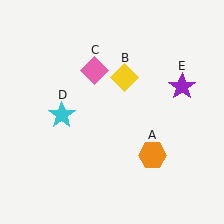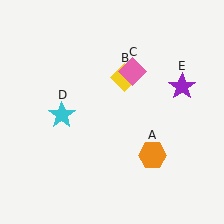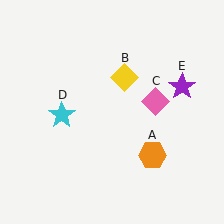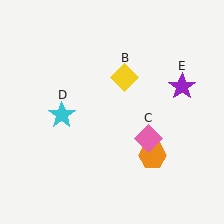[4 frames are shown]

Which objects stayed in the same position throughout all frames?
Orange hexagon (object A) and yellow diamond (object B) and cyan star (object D) and purple star (object E) remained stationary.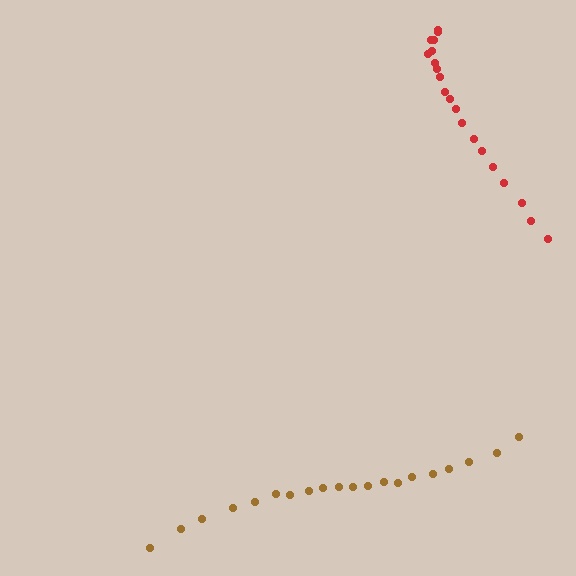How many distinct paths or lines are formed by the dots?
There are 2 distinct paths.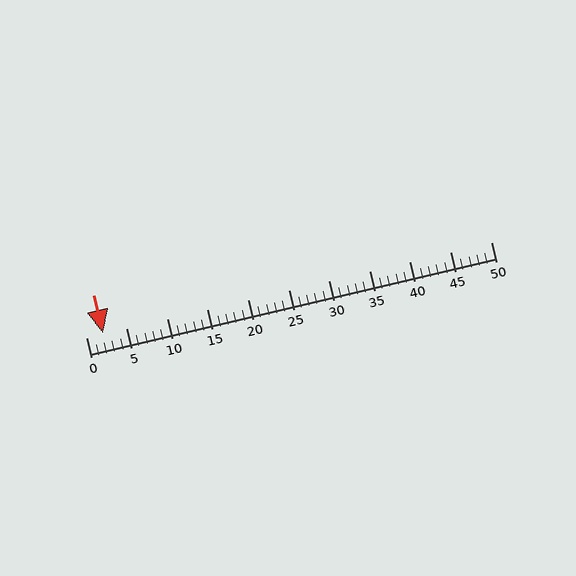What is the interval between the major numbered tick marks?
The major tick marks are spaced 5 units apart.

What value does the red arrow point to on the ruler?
The red arrow points to approximately 2.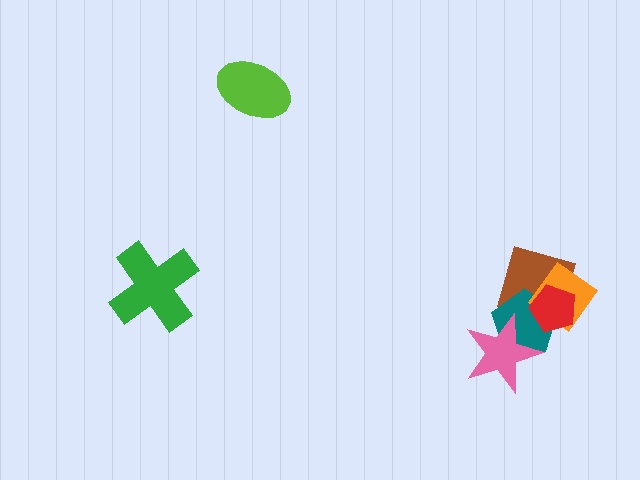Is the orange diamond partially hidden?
Yes, it is partially covered by another shape.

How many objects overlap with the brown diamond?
4 objects overlap with the brown diamond.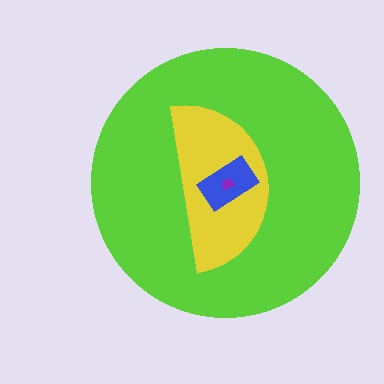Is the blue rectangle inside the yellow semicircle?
Yes.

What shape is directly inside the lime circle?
The yellow semicircle.